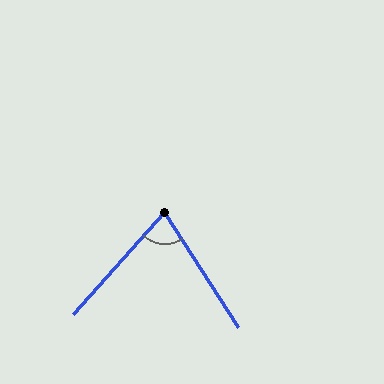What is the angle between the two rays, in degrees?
Approximately 74 degrees.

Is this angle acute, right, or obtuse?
It is acute.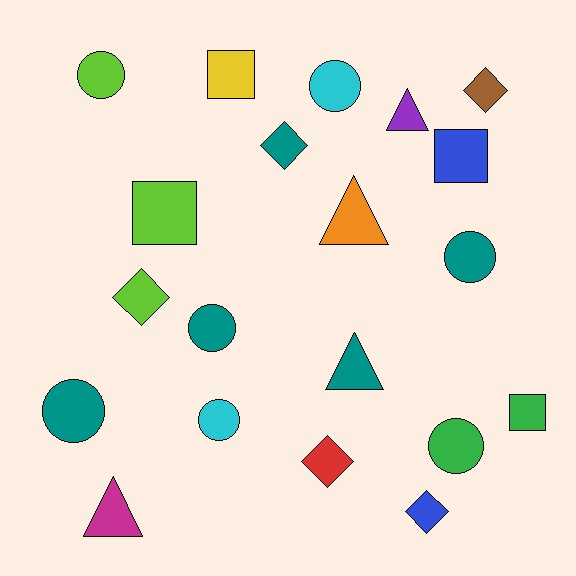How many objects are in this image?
There are 20 objects.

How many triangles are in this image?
There are 4 triangles.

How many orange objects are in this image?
There is 1 orange object.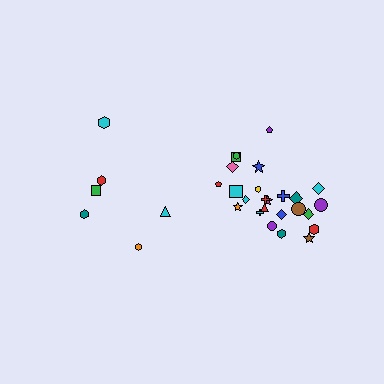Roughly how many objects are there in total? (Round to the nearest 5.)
Roughly 30 objects in total.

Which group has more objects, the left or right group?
The right group.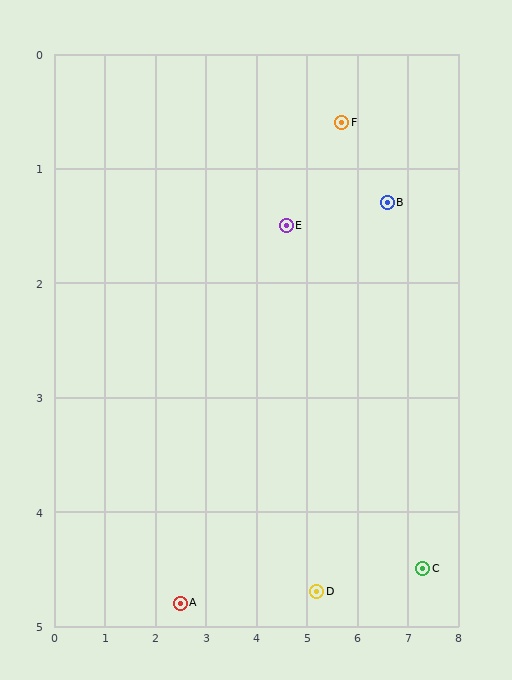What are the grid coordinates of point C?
Point C is at approximately (7.3, 4.5).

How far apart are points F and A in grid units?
Points F and A are about 5.3 grid units apart.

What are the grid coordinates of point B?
Point B is at approximately (6.6, 1.3).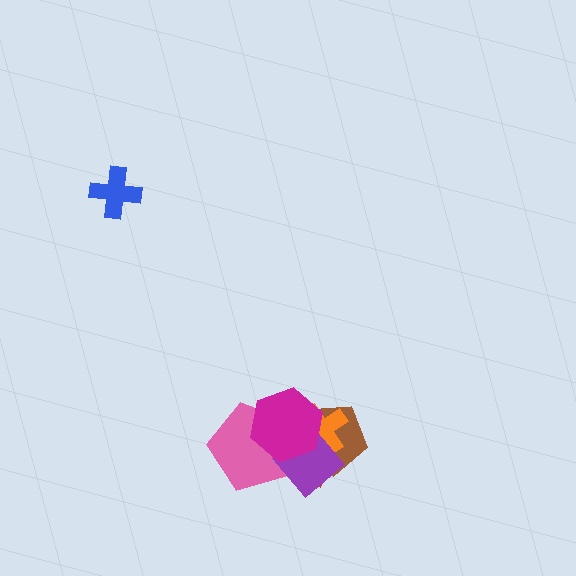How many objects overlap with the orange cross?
4 objects overlap with the orange cross.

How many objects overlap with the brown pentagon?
4 objects overlap with the brown pentagon.